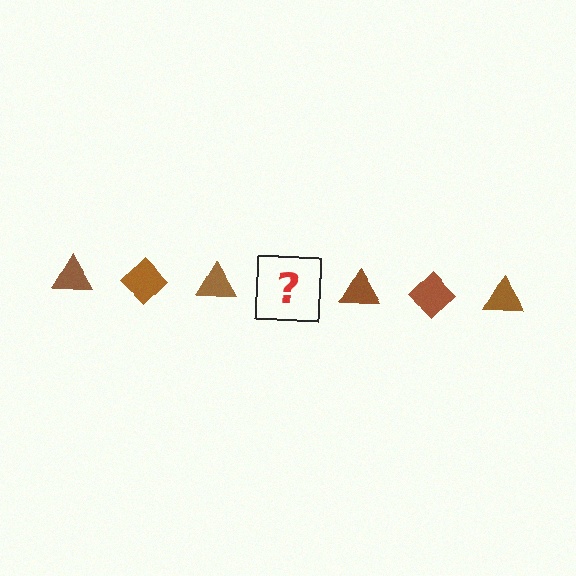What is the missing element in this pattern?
The missing element is a brown diamond.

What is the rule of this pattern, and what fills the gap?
The rule is that the pattern cycles through triangle, diamond shapes in brown. The gap should be filled with a brown diamond.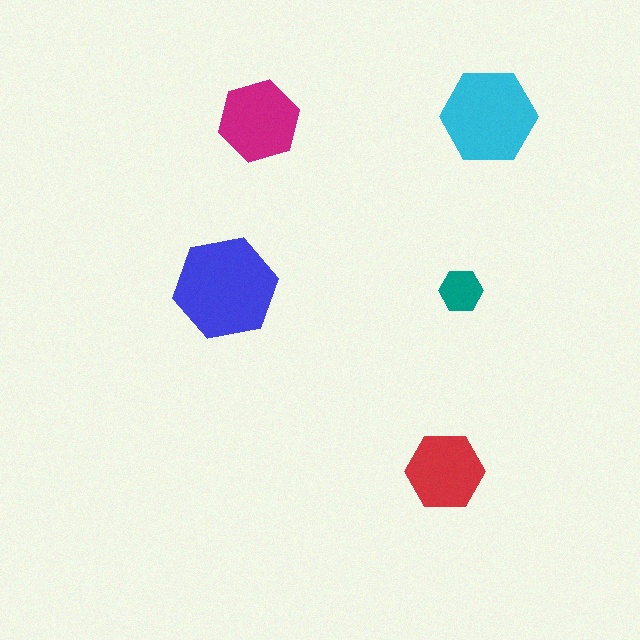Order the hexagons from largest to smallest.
the blue one, the cyan one, the magenta one, the red one, the teal one.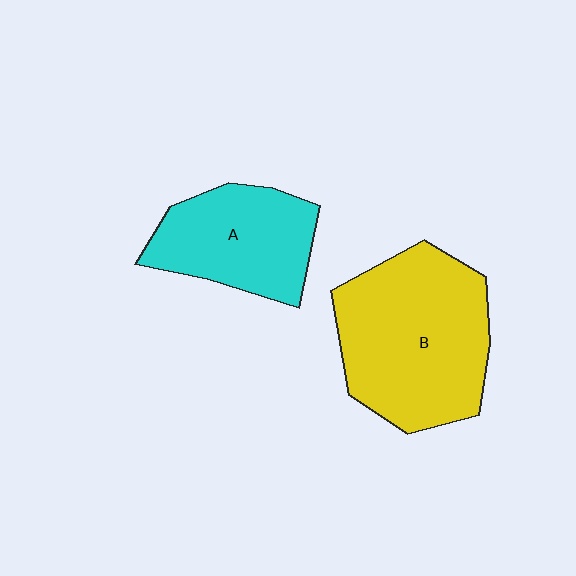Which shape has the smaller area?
Shape A (cyan).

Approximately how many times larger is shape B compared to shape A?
Approximately 1.5 times.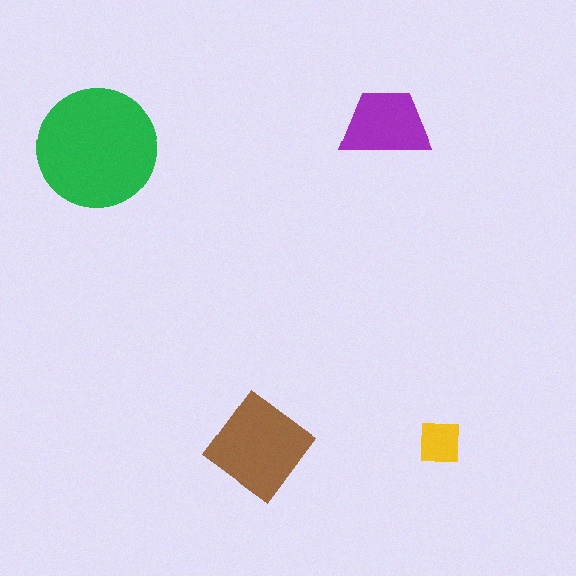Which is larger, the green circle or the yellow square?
The green circle.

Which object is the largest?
The green circle.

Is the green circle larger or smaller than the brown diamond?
Larger.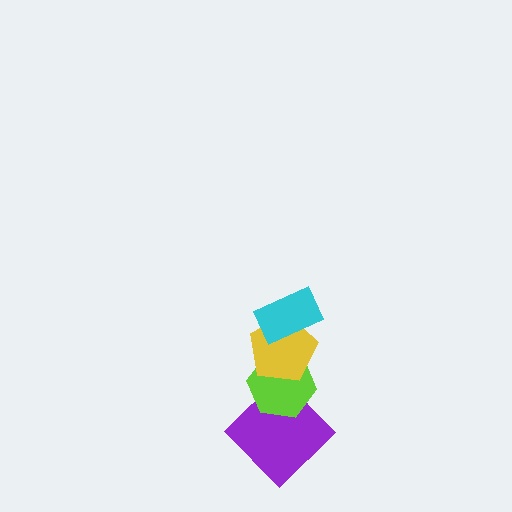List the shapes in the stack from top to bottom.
From top to bottom: the cyan rectangle, the yellow pentagon, the lime hexagon, the purple diamond.